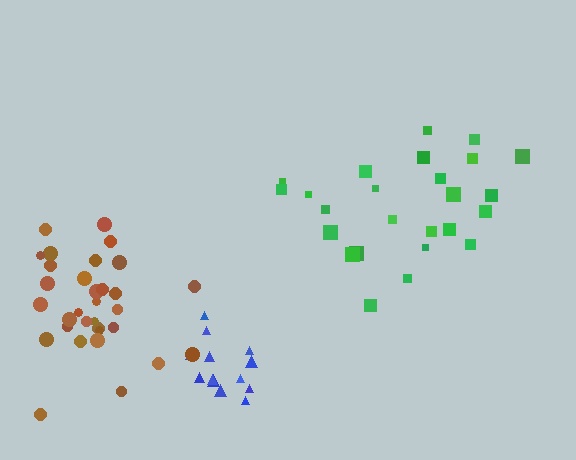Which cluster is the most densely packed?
Brown.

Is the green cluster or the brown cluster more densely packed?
Brown.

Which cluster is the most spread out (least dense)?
Green.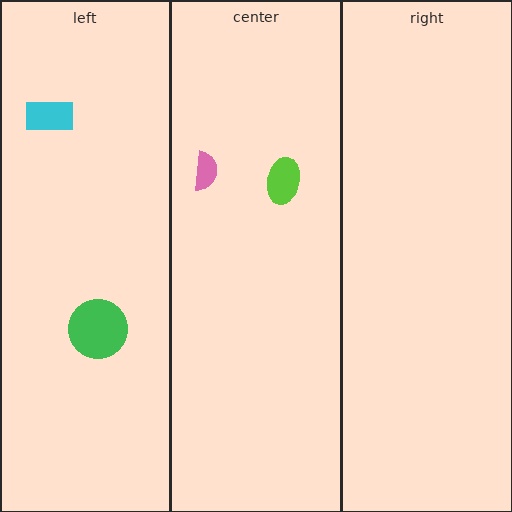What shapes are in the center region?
The lime ellipse, the pink semicircle.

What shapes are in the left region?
The green circle, the cyan rectangle.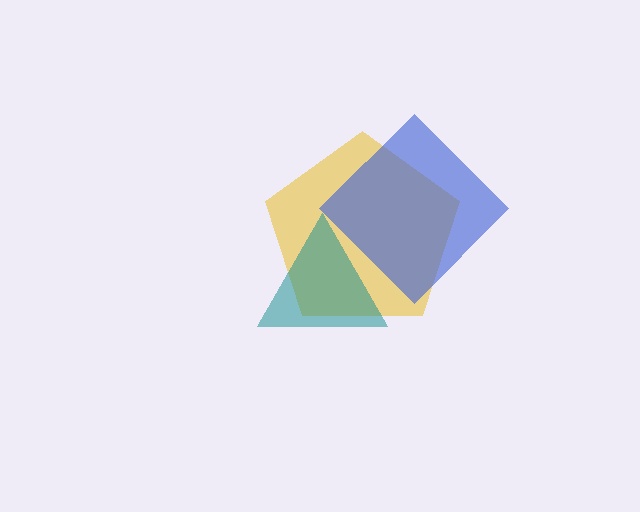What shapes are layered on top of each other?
The layered shapes are: a yellow pentagon, a teal triangle, a blue diamond.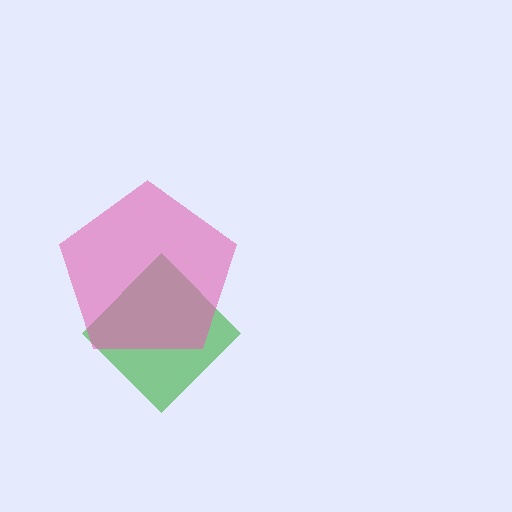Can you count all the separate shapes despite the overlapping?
Yes, there are 2 separate shapes.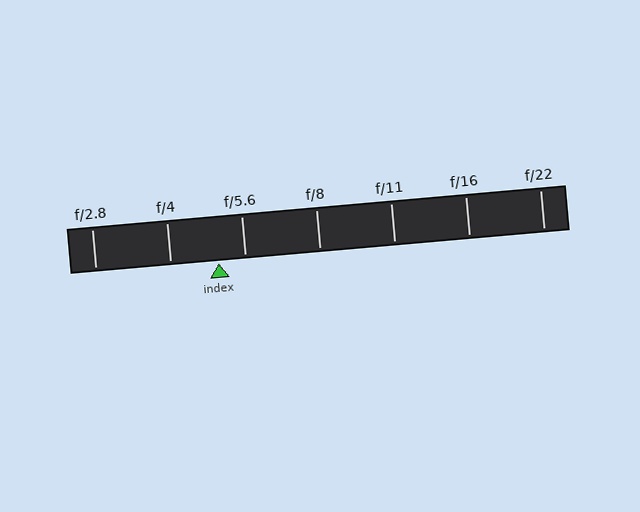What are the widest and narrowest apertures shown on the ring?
The widest aperture shown is f/2.8 and the narrowest is f/22.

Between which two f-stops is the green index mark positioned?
The index mark is between f/4 and f/5.6.